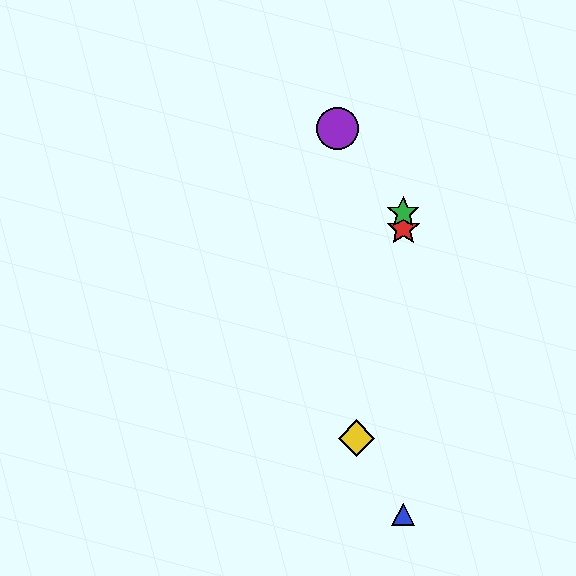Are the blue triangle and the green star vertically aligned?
Yes, both are at x≈403.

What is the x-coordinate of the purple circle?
The purple circle is at x≈337.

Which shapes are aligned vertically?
The red star, the blue triangle, the green star are aligned vertically.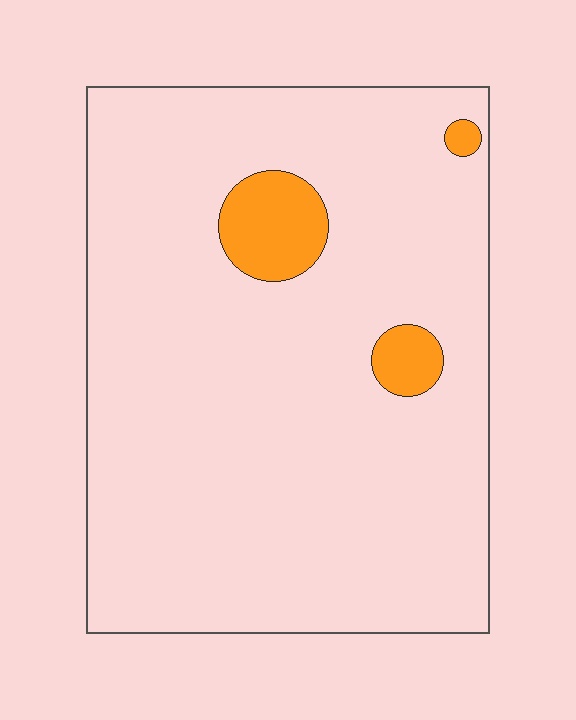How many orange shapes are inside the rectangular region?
3.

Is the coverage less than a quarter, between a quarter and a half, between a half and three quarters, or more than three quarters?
Less than a quarter.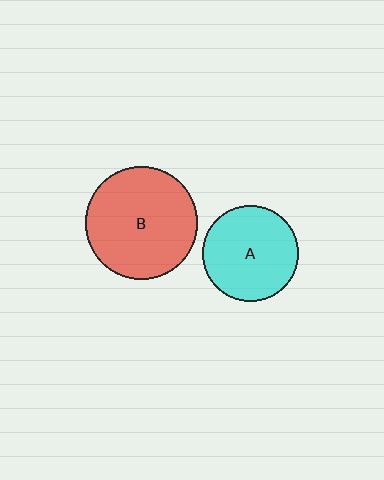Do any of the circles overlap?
No, none of the circles overlap.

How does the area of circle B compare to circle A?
Approximately 1.4 times.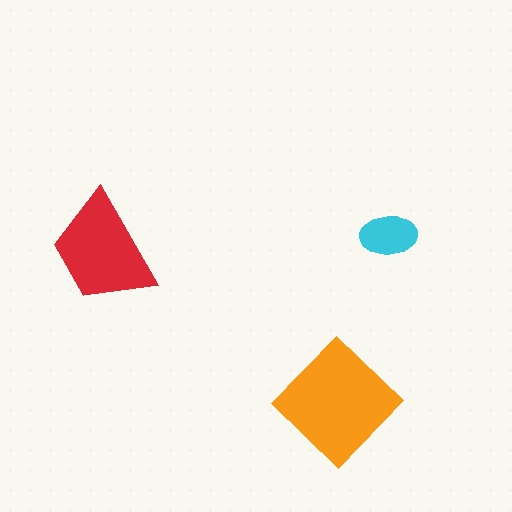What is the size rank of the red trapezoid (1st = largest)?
2nd.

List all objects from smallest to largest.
The cyan ellipse, the red trapezoid, the orange diamond.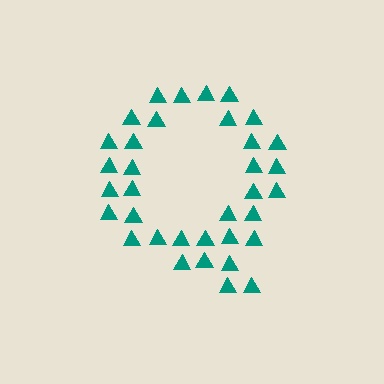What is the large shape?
The large shape is the letter Q.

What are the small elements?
The small elements are triangles.